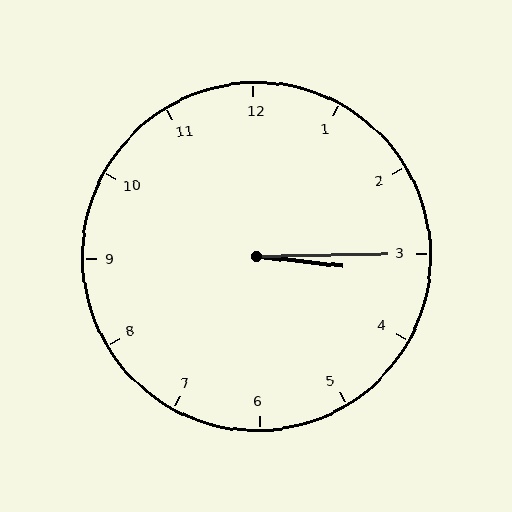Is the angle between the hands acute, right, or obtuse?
It is acute.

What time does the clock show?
3:15.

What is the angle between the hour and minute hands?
Approximately 8 degrees.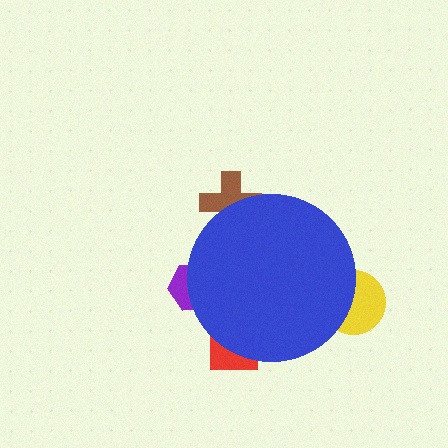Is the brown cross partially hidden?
Yes, the brown cross is partially hidden behind the blue circle.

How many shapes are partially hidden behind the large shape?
4 shapes are partially hidden.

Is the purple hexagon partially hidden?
Yes, the purple hexagon is partially hidden behind the blue circle.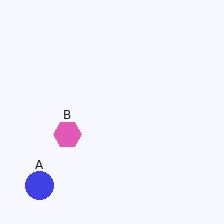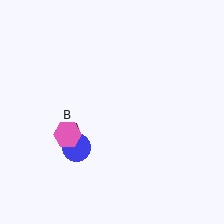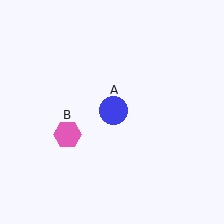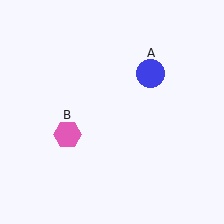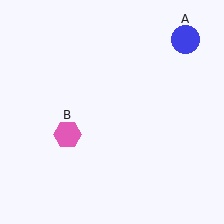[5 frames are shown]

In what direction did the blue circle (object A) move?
The blue circle (object A) moved up and to the right.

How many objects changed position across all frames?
1 object changed position: blue circle (object A).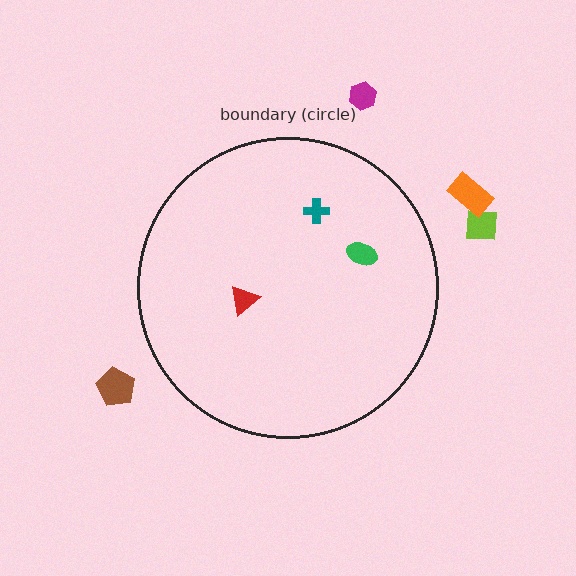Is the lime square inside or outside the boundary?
Outside.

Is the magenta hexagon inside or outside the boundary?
Outside.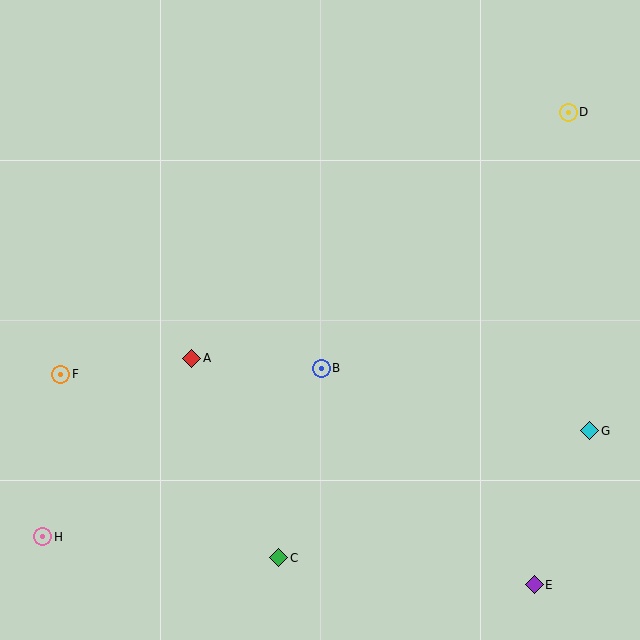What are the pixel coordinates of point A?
Point A is at (192, 358).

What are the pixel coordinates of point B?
Point B is at (321, 368).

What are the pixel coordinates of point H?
Point H is at (43, 537).